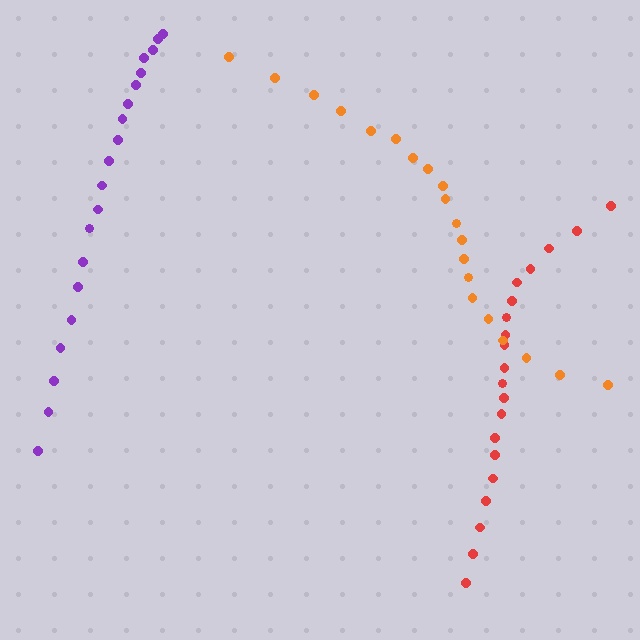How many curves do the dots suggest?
There are 3 distinct paths.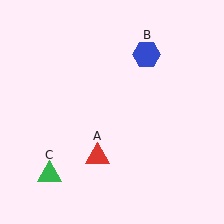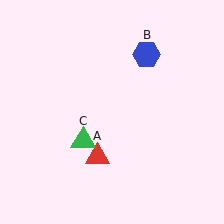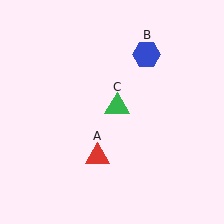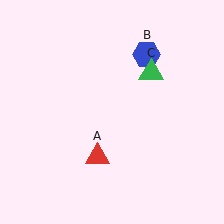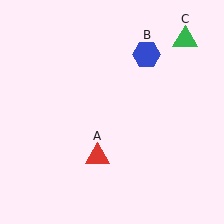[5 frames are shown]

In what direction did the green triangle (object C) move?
The green triangle (object C) moved up and to the right.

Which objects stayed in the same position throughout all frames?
Red triangle (object A) and blue hexagon (object B) remained stationary.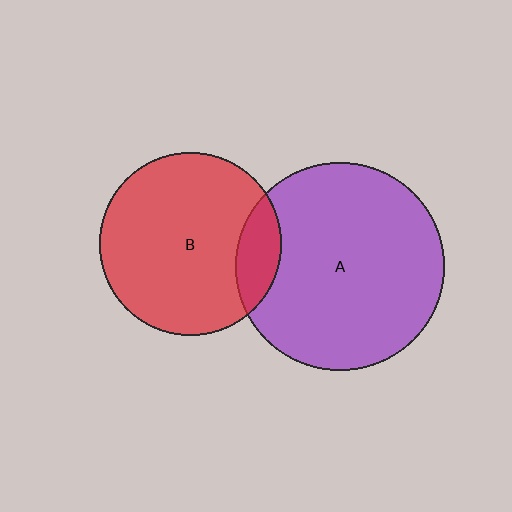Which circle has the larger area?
Circle A (purple).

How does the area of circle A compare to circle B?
Approximately 1.3 times.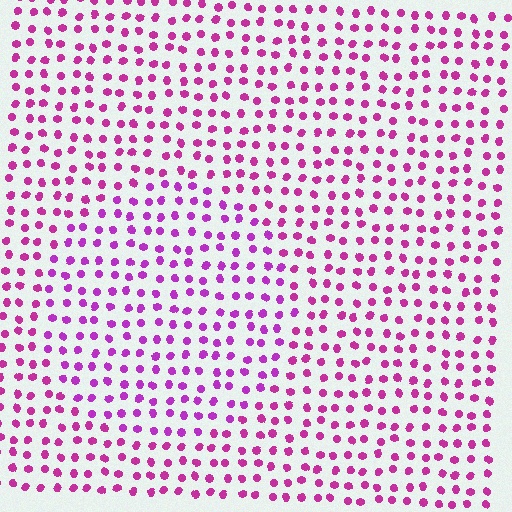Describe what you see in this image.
The image is filled with small magenta elements in a uniform arrangement. A circle-shaped region is visible where the elements are tinted to a slightly different hue, forming a subtle color boundary.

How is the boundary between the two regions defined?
The boundary is defined purely by a slight shift in hue (about 20 degrees). Spacing, size, and orientation are identical on both sides.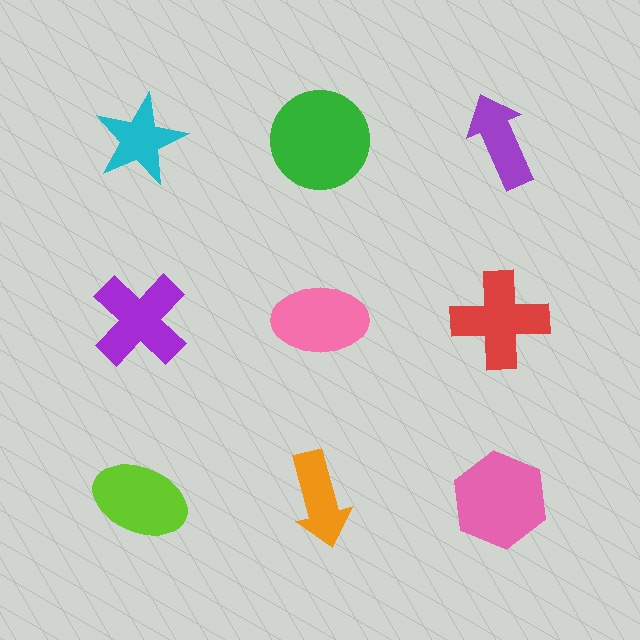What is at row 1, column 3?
A purple arrow.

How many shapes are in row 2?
3 shapes.